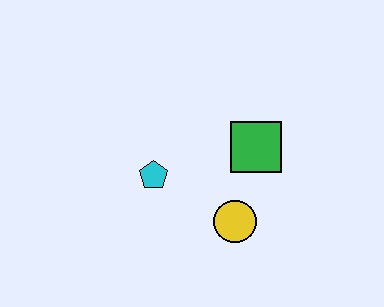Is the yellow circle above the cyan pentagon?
No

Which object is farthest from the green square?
The cyan pentagon is farthest from the green square.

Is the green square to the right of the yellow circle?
Yes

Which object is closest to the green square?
The yellow circle is closest to the green square.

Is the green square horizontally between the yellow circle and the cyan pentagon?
No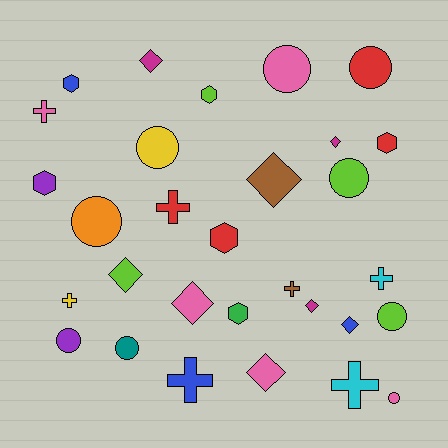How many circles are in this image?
There are 9 circles.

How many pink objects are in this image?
There are 5 pink objects.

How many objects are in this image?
There are 30 objects.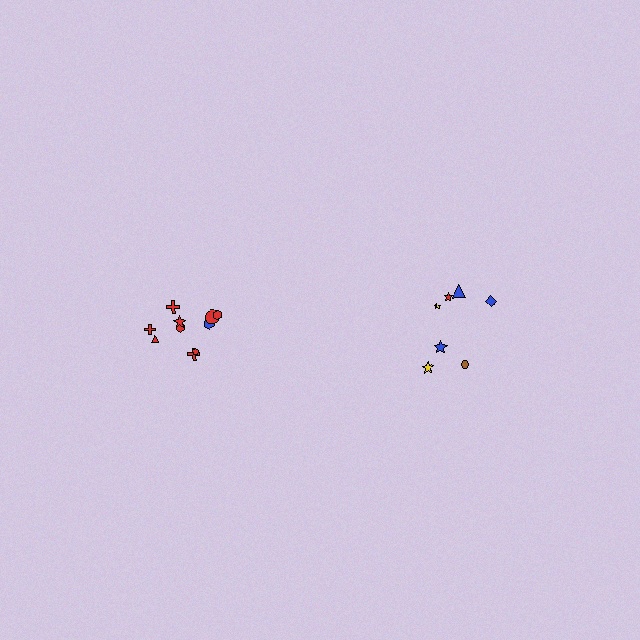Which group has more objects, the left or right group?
The left group.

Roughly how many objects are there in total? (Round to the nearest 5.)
Roughly 15 objects in total.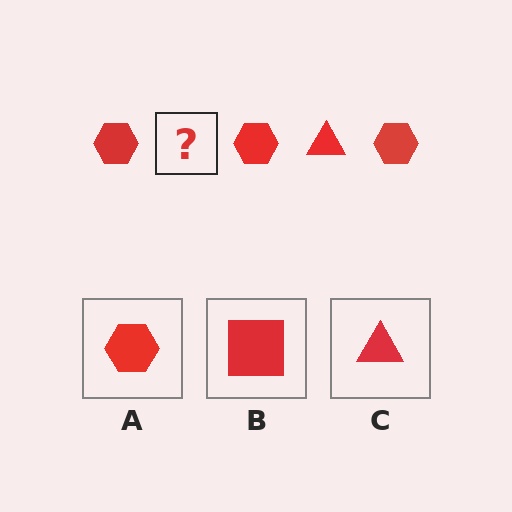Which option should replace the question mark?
Option C.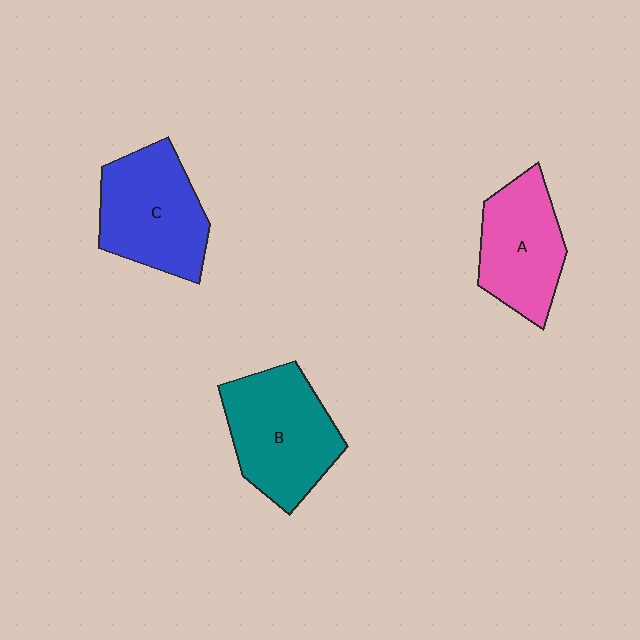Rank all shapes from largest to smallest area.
From largest to smallest: B (teal), C (blue), A (pink).